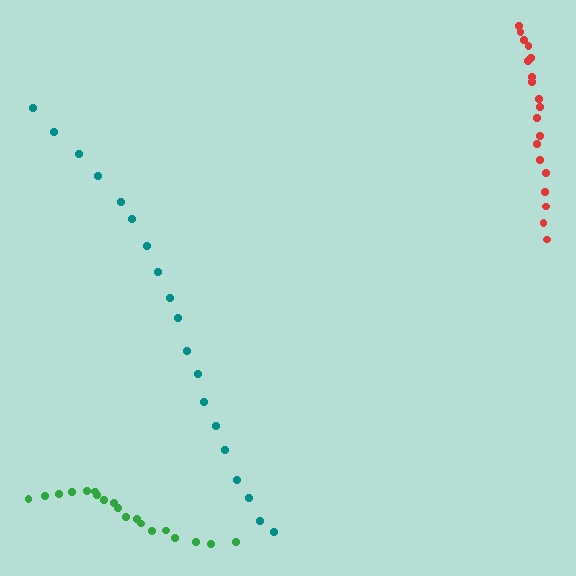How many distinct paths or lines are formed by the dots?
There are 3 distinct paths.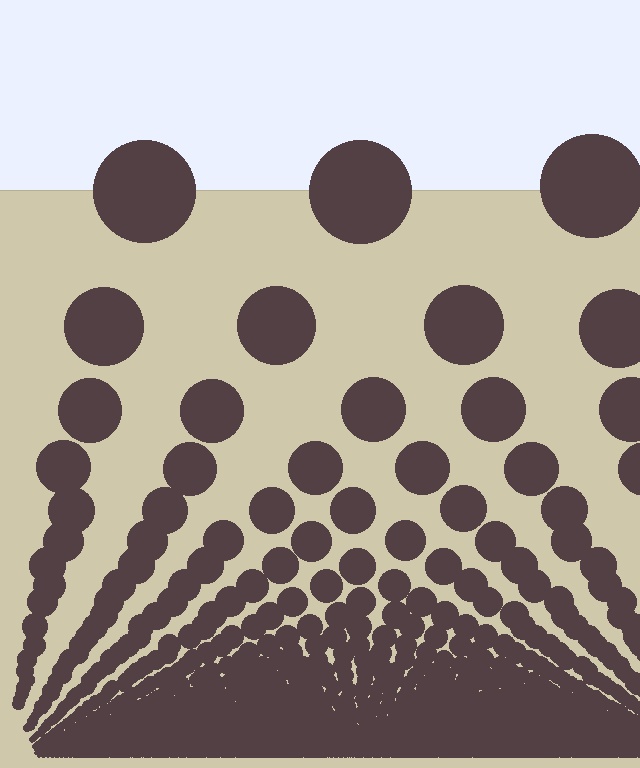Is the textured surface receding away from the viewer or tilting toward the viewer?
The surface appears to tilt toward the viewer. Texture elements get larger and sparser toward the top.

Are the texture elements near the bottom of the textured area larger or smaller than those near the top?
Smaller. The gradient is inverted — elements near the bottom are smaller and denser.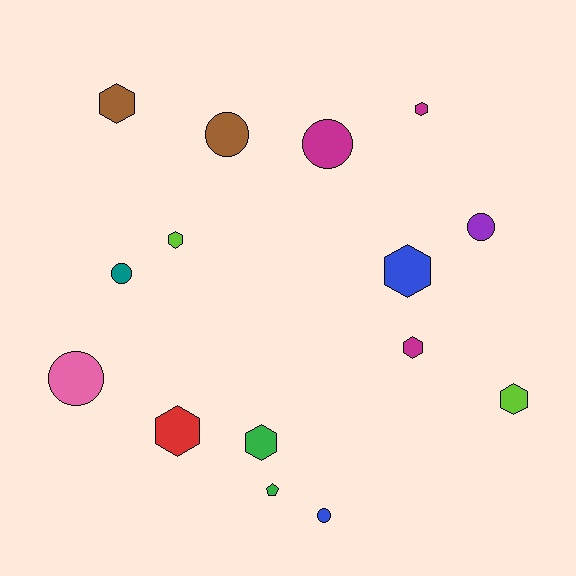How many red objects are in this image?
There is 1 red object.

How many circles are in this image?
There are 6 circles.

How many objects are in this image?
There are 15 objects.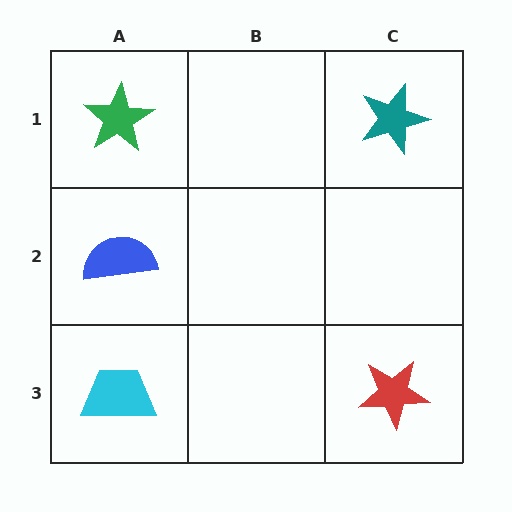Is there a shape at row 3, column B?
No, that cell is empty.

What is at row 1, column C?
A teal star.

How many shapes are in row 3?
2 shapes.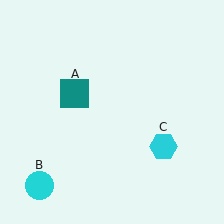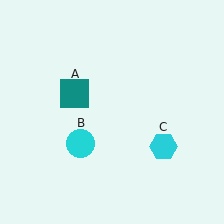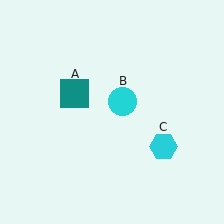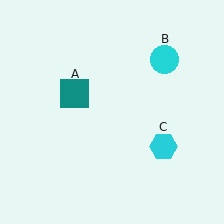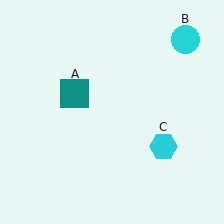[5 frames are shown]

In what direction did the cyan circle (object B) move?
The cyan circle (object B) moved up and to the right.